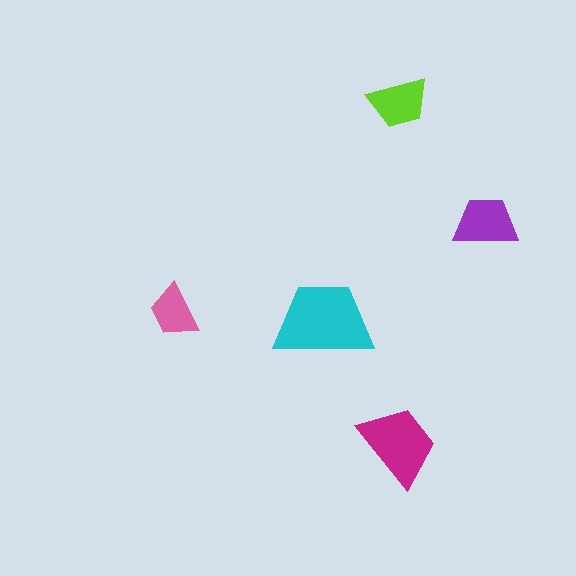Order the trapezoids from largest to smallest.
the cyan one, the magenta one, the purple one, the lime one, the pink one.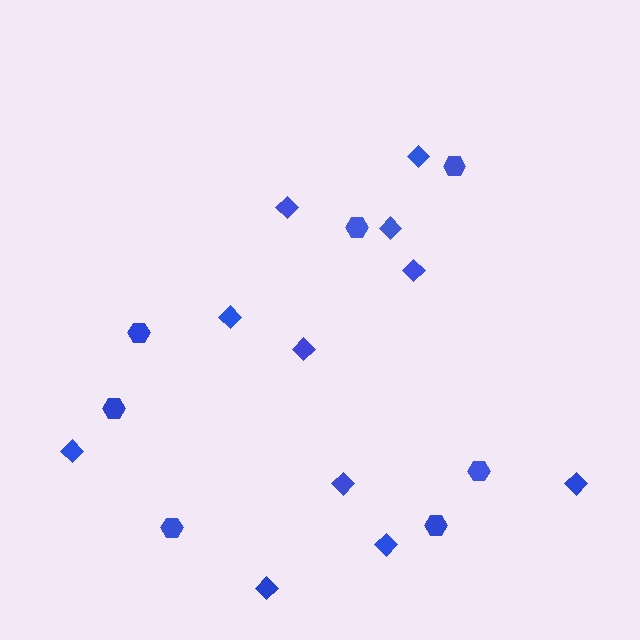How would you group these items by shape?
There are 2 groups: one group of hexagons (7) and one group of diamonds (11).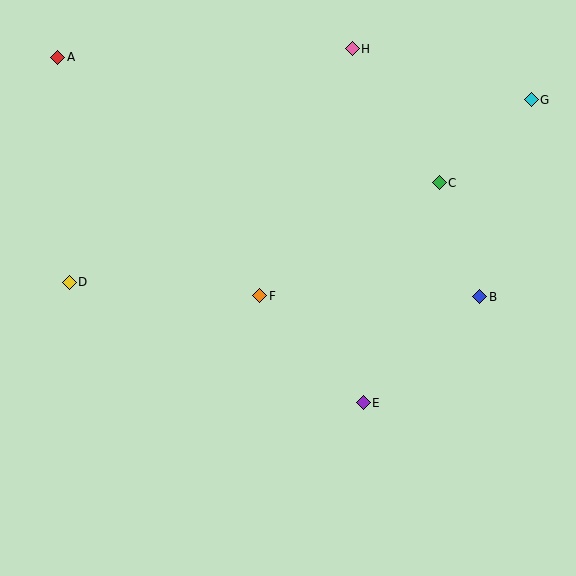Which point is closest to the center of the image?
Point F at (260, 296) is closest to the center.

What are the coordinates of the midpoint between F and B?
The midpoint between F and B is at (370, 296).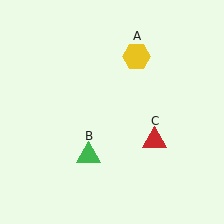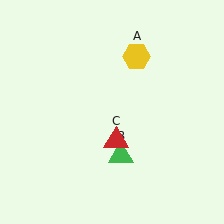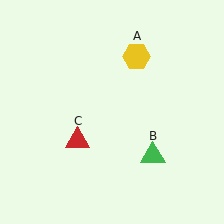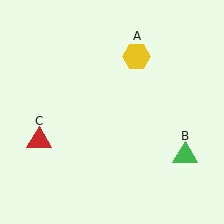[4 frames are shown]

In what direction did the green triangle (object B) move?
The green triangle (object B) moved right.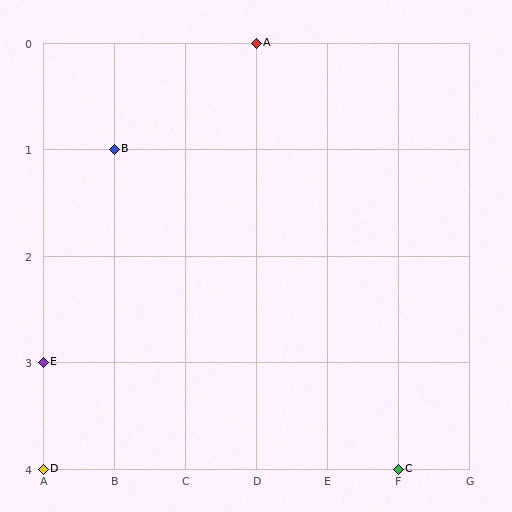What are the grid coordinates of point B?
Point B is at grid coordinates (B, 1).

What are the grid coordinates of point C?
Point C is at grid coordinates (F, 4).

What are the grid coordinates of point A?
Point A is at grid coordinates (D, 0).